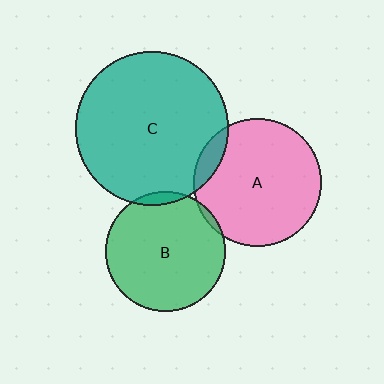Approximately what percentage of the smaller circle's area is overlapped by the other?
Approximately 10%.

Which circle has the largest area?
Circle C (teal).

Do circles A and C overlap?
Yes.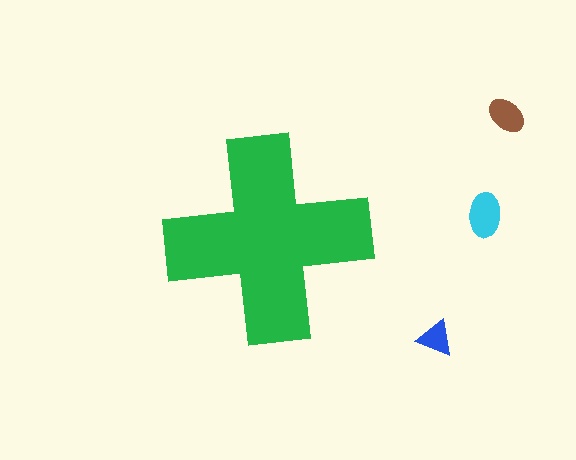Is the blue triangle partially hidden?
No, the blue triangle is fully visible.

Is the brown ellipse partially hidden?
No, the brown ellipse is fully visible.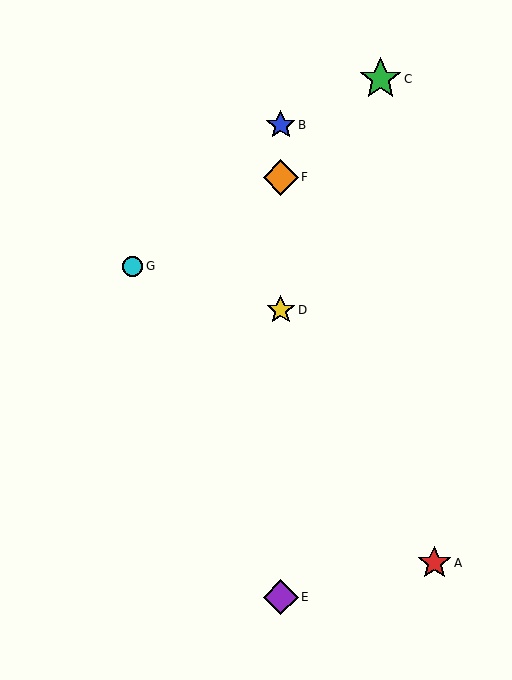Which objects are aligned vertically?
Objects B, D, E, F are aligned vertically.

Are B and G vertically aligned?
No, B is at x≈281 and G is at x≈133.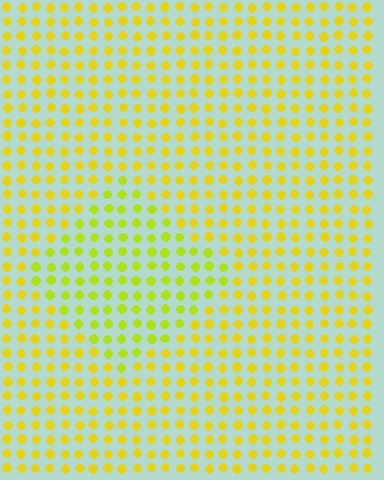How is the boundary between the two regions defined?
The boundary is defined purely by a slight shift in hue (about 21 degrees). Spacing, size, and orientation are identical on both sides.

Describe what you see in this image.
The image is filled with small yellow elements in a uniform arrangement. A diamond-shaped region is visible where the elements are tinted to a slightly different hue, forming a subtle color boundary.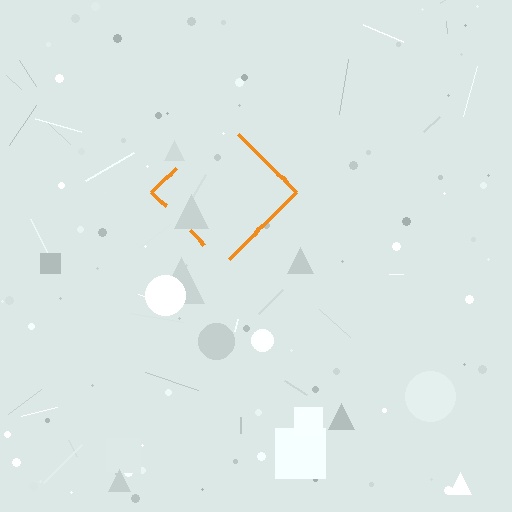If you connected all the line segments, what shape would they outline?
They would outline a diamond.